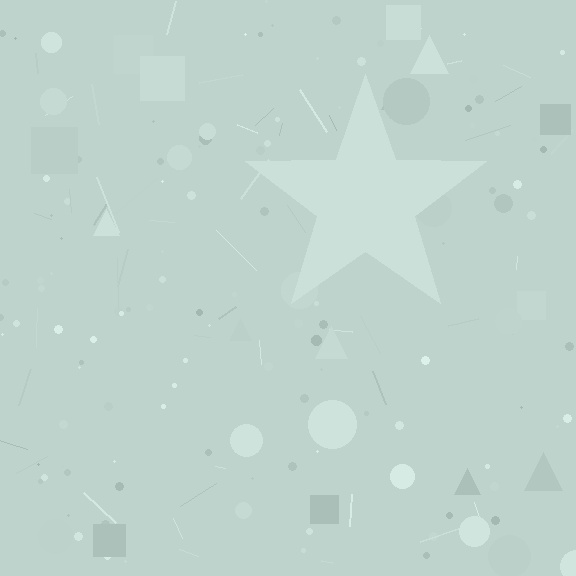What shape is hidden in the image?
A star is hidden in the image.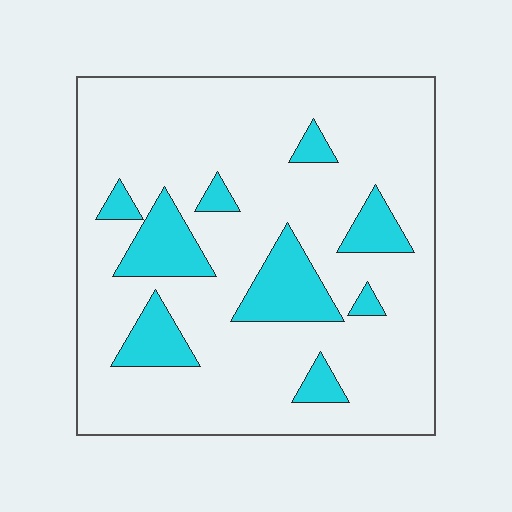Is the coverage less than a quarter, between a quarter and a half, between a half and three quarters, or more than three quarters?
Less than a quarter.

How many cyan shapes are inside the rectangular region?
9.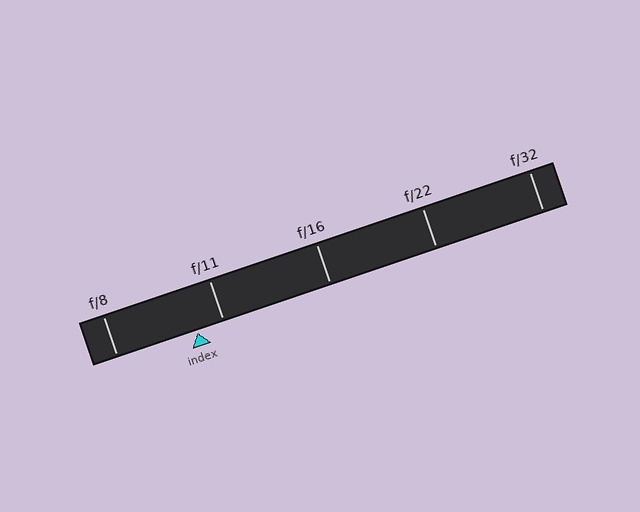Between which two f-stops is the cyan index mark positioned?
The index mark is between f/8 and f/11.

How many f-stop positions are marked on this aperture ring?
There are 5 f-stop positions marked.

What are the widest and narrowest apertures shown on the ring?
The widest aperture shown is f/8 and the narrowest is f/32.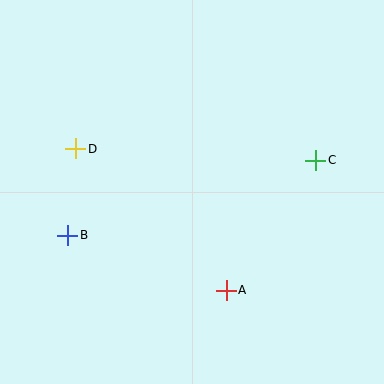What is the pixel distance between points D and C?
The distance between D and C is 240 pixels.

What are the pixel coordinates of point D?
Point D is at (76, 149).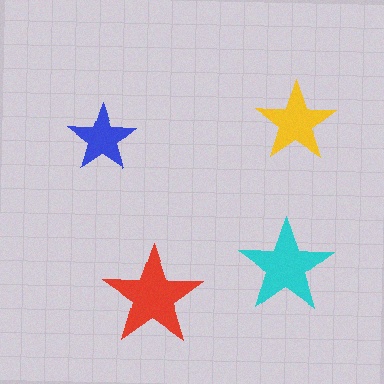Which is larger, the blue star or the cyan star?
The cyan one.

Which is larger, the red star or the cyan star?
The red one.